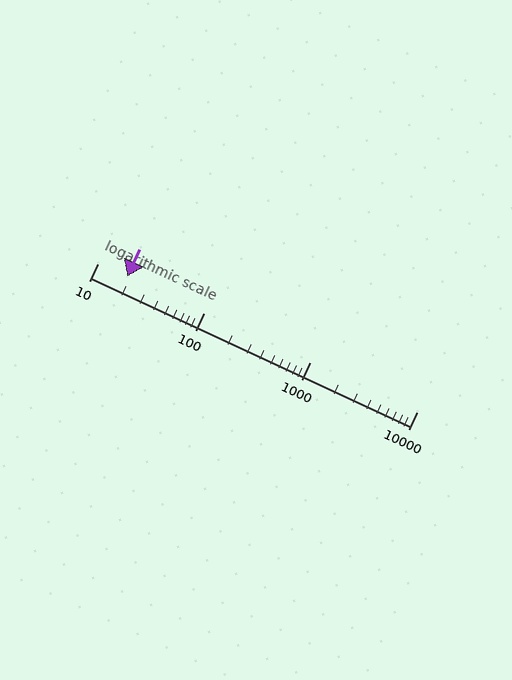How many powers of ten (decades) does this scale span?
The scale spans 3 decades, from 10 to 10000.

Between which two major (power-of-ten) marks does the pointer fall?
The pointer is between 10 and 100.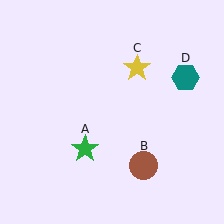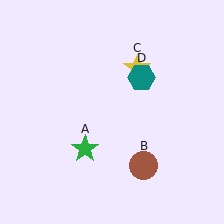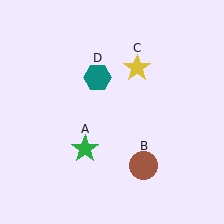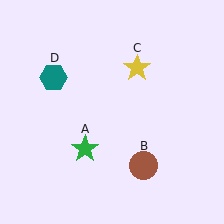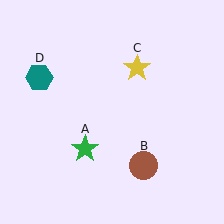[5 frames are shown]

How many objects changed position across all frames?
1 object changed position: teal hexagon (object D).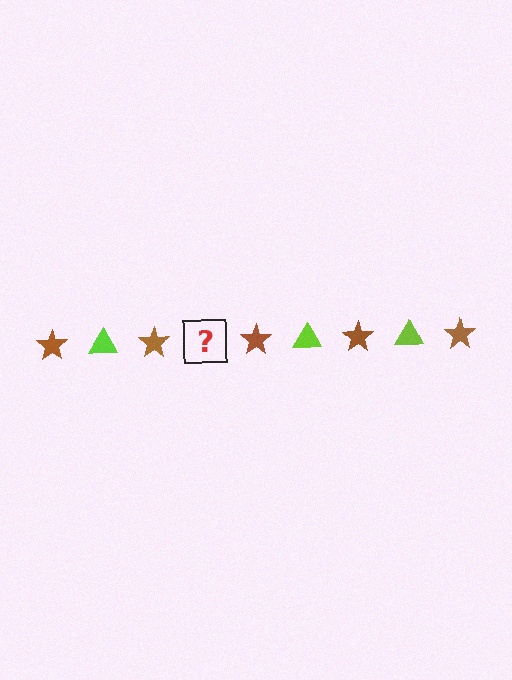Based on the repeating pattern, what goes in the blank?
The blank should be a lime triangle.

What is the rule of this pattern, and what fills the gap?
The rule is that the pattern alternates between brown star and lime triangle. The gap should be filled with a lime triangle.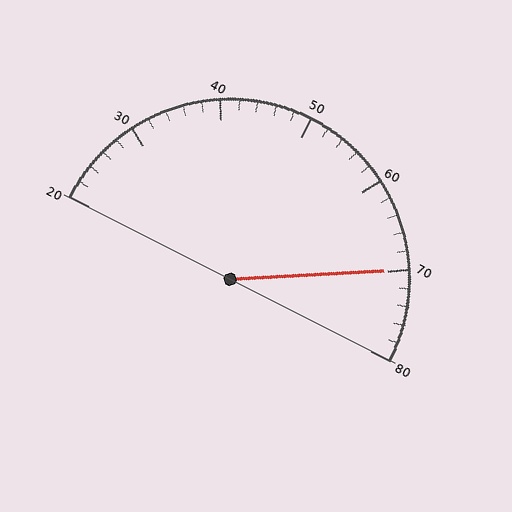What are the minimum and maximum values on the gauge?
The gauge ranges from 20 to 80.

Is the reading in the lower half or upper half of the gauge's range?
The reading is in the upper half of the range (20 to 80).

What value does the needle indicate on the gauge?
The needle indicates approximately 70.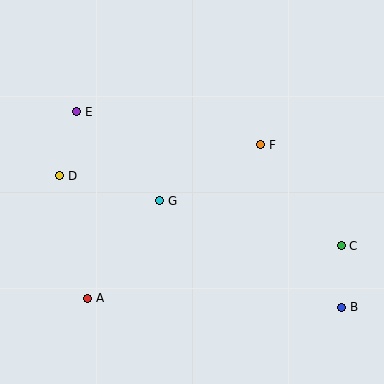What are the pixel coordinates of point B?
Point B is at (342, 307).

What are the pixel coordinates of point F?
Point F is at (261, 145).